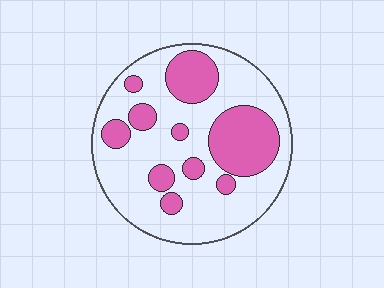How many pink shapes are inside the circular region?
10.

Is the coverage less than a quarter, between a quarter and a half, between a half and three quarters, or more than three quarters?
Between a quarter and a half.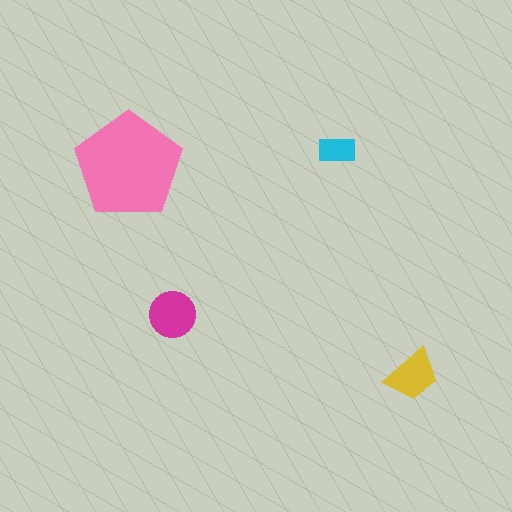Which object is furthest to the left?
The pink pentagon is leftmost.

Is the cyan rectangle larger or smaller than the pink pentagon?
Smaller.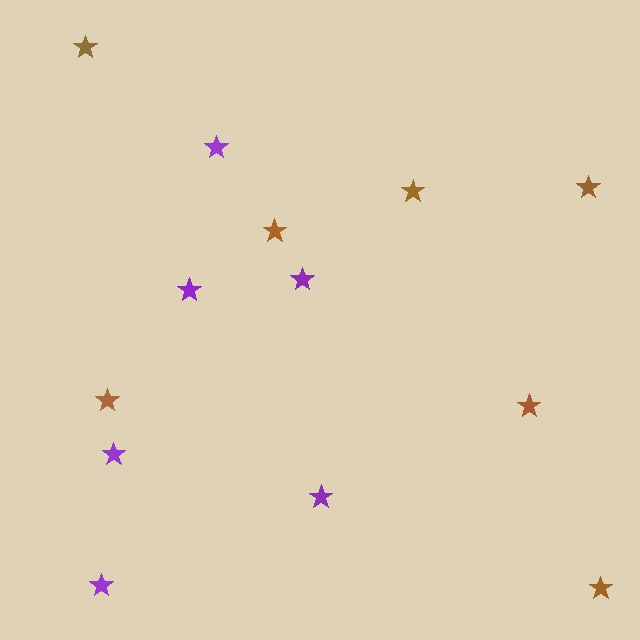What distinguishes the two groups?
There are 2 groups: one group of brown stars (7) and one group of purple stars (6).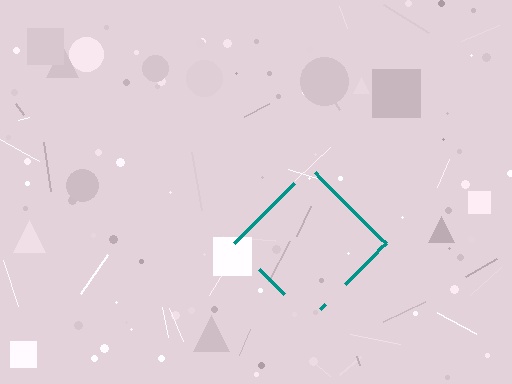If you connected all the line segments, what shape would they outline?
They would outline a diamond.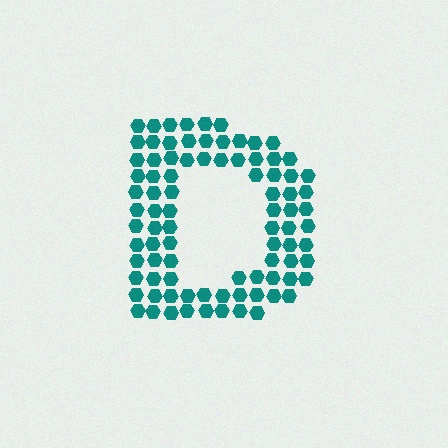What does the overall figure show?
The overall figure shows the letter D.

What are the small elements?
The small elements are hexagons.